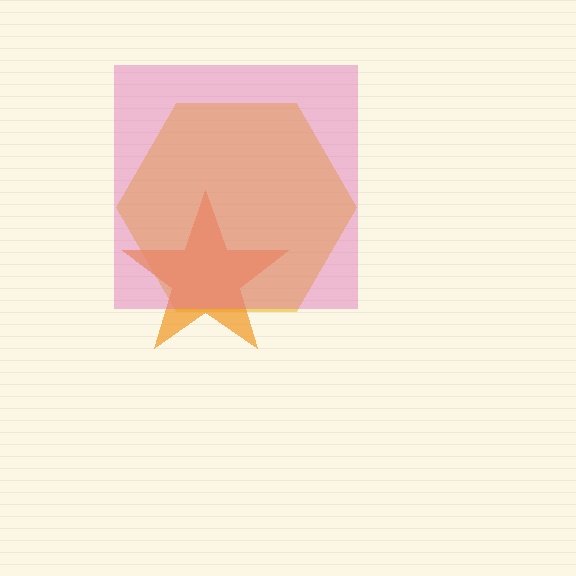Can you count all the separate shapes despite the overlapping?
Yes, there are 3 separate shapes.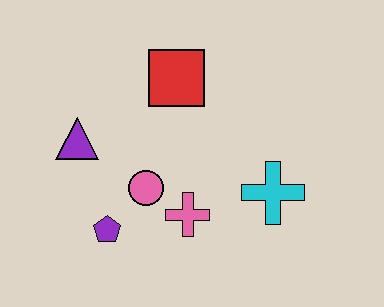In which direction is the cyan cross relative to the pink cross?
The cyan cross is to the right of the pink cross.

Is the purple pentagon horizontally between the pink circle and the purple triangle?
Yes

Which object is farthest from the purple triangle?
The cyan cross is farthest from the purple triangle.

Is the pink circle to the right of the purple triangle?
Yes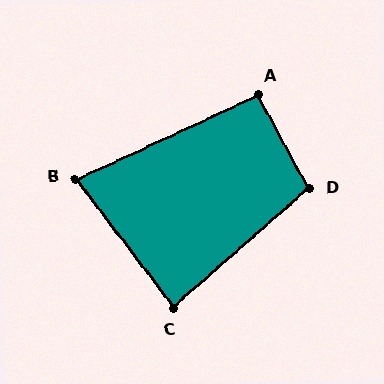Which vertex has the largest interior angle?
D, at approximately 103 degrees.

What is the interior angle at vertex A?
Approximately 94 degrees (approximately right).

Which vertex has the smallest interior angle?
B, at approximately 77 degrees.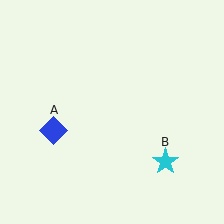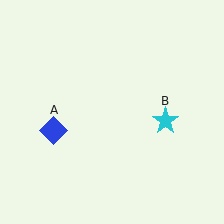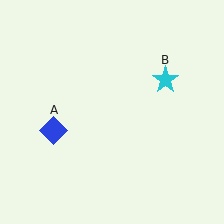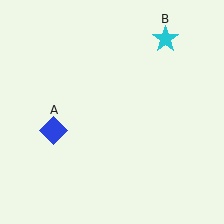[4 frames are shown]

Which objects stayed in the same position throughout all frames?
Blue diamond (object A) remained stationary.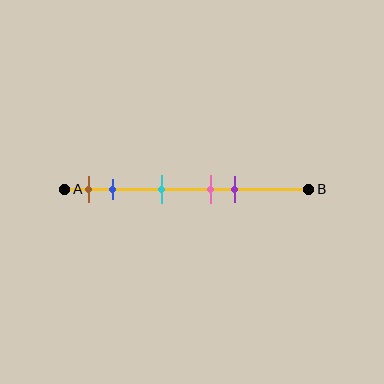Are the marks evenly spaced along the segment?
No, the marks are not evenly spaced.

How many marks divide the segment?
There are 5 marks dividing the segment.